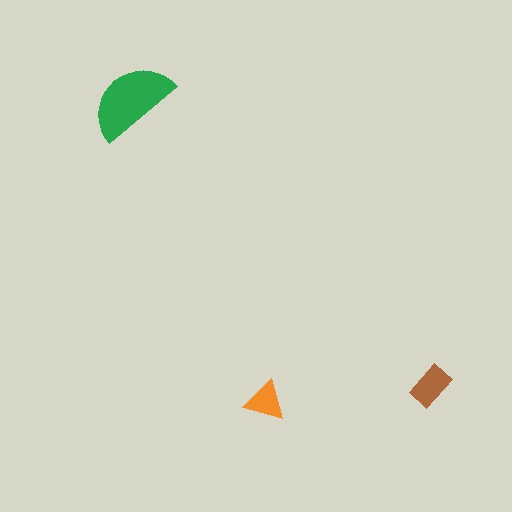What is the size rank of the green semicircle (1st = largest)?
1st.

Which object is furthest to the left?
The green semicircle is leftmost.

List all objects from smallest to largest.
The orange triangle, the brown rectangle, the green semicircle.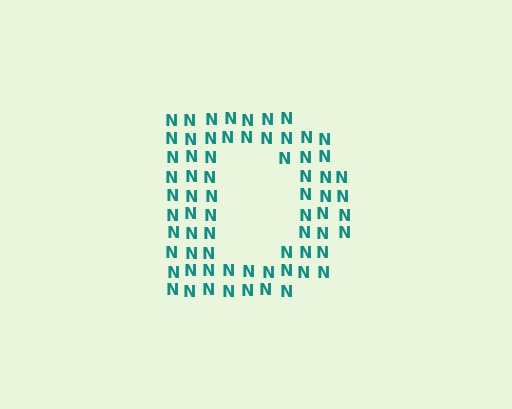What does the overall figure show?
The overall figure shows the letter D.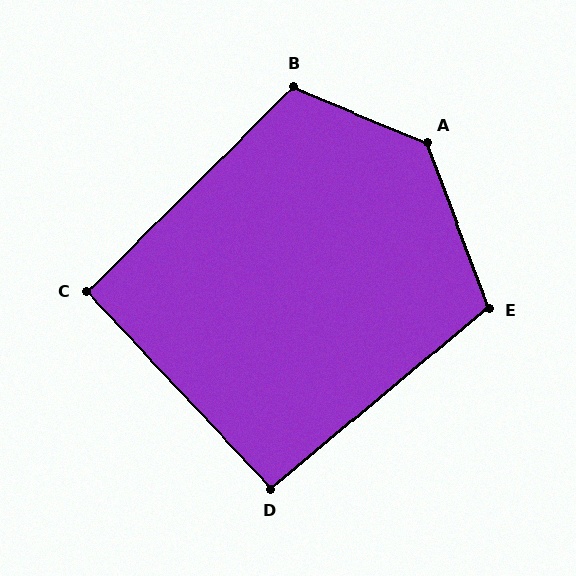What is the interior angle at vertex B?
Approximately 113 degrees (obtuse).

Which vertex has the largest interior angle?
A, at approximately 133 degrees.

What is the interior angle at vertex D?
Approximately 93 degrees (approximately right).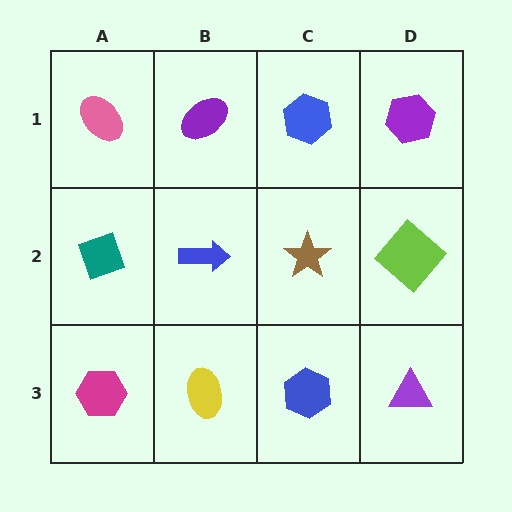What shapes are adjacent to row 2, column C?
A blue hexagon (row 1, column C), a blue hexagon (row 3, column C), a blue arrow (row 2, column B), a lime diamond (row 2, column D).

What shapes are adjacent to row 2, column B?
A purple ellipse (row 1, column B), a yellow ellipse (row 3, column B), a teal diamond (row 2, column A), a brown star (row 2, column C).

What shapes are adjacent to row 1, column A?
A teal diamond (row 2, column A), a purple ellipse (row 1, column B).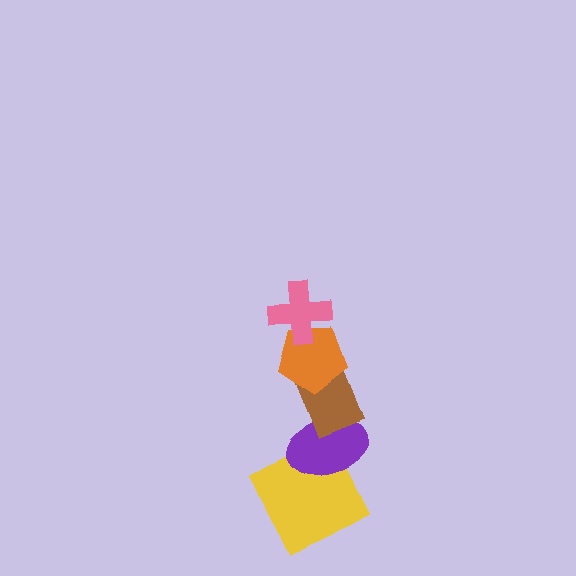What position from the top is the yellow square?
The yellow square is 5th from the top.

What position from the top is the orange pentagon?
The orange pentagon is 2nd from the top.